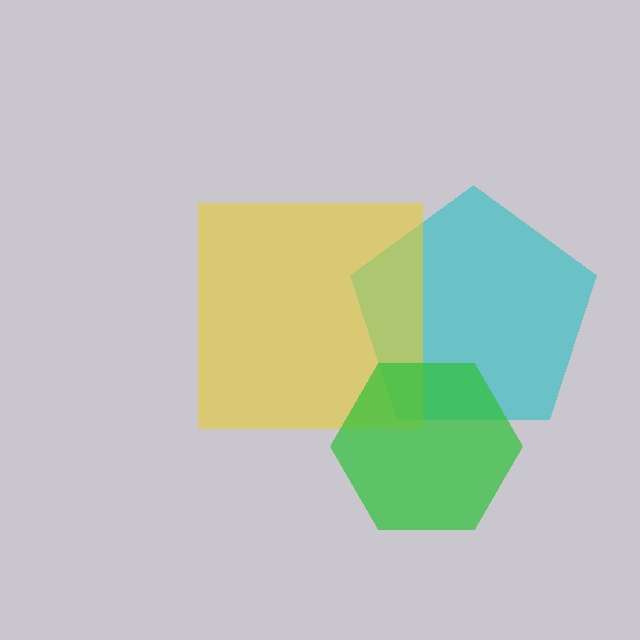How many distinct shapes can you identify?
There are 3 distinct shapes: a cyan pentagon, a yellow square, a green hexagon.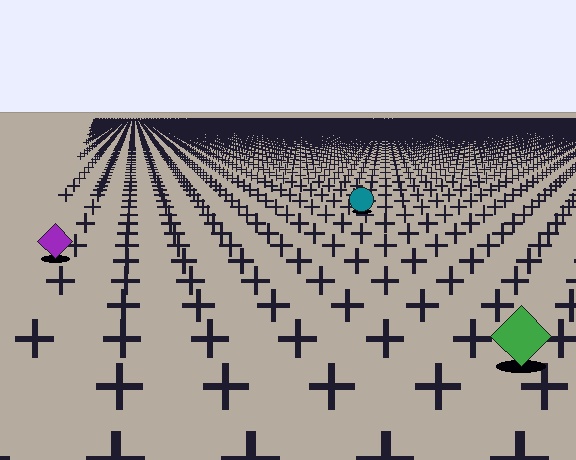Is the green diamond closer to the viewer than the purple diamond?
Yes. The green diamond is closer — you can tell from the texture gradient: the ground texture is coarser near it.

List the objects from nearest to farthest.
From nearest to farthest: the green diamond, the purple diamond, the teal circle.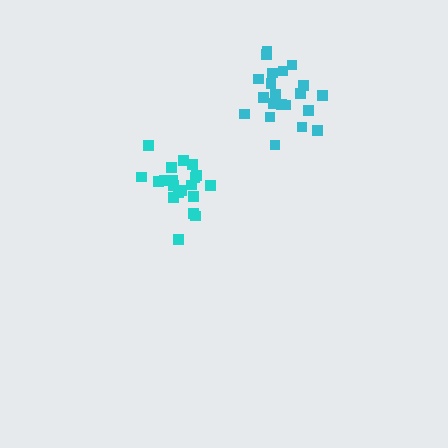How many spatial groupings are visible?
There are 2 spatial groupings.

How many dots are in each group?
Group 1: 20 dots, Group 2: 21 dots (41 total).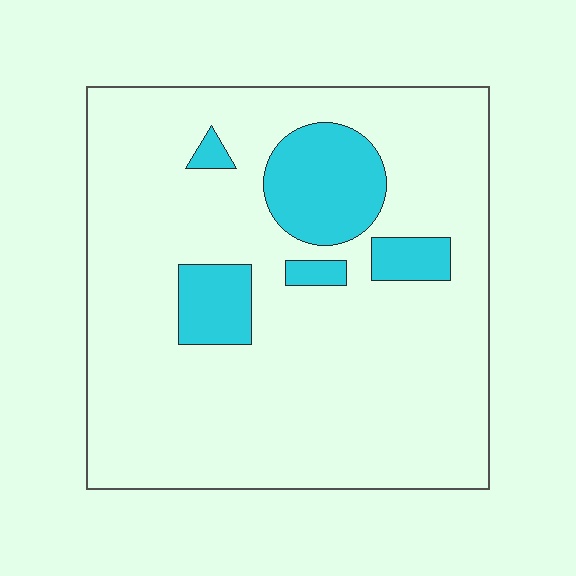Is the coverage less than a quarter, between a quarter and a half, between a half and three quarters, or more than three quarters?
Less than a quarter.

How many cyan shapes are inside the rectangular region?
5.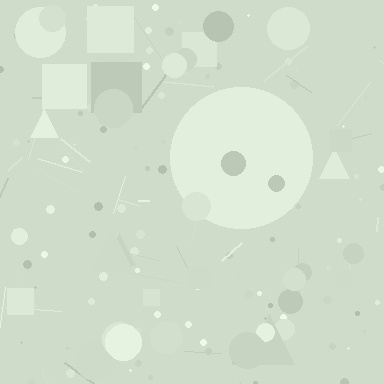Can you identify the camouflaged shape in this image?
The camouflaged shape is a circle.